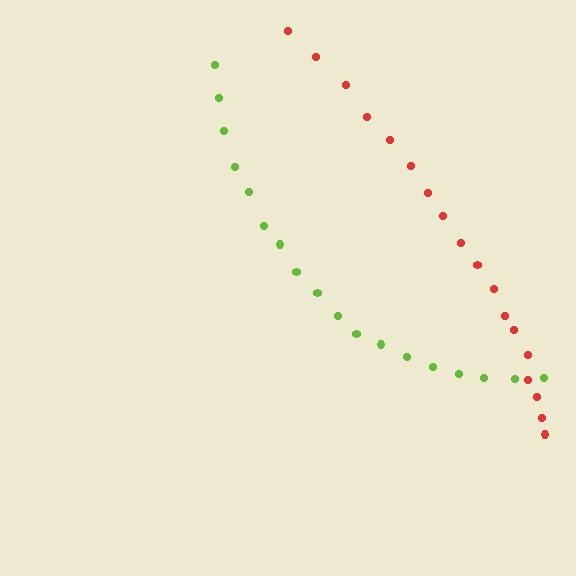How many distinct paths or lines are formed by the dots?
There are 2 distinct paths.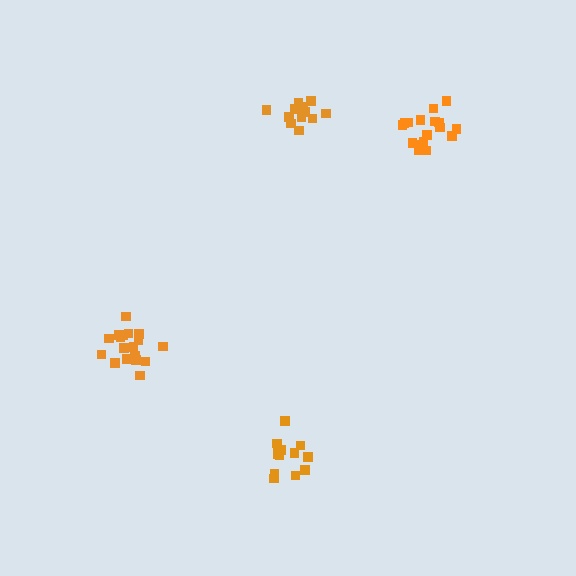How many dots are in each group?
Group 1: 17 dots, Group 2: 18 dots, Group 3: 15 dots, Group 4: 13 dots (63 total).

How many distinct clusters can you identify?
There are 4 distinct clusters.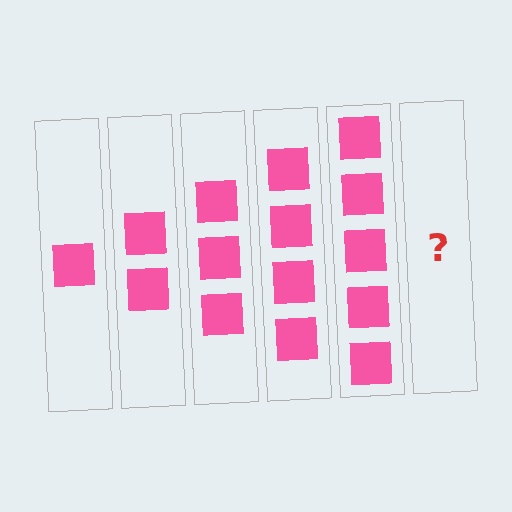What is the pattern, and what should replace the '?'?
The pattern is that each step adds one more square. The '?' should be 6 squares.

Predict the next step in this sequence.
The next step is 6 squares.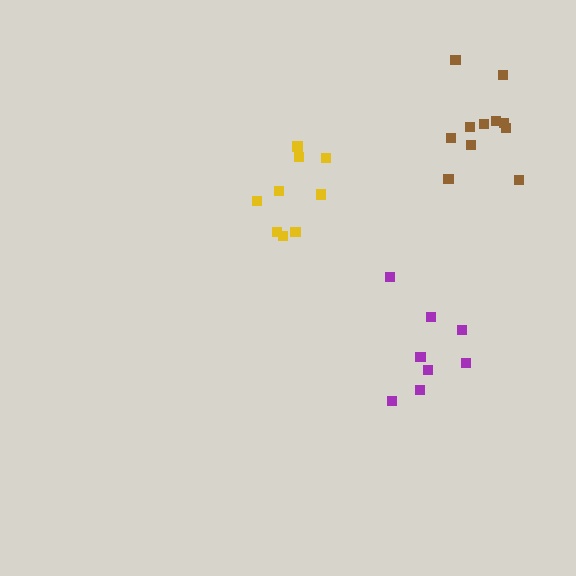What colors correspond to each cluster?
The clusters are colored: yellow, purple, brown.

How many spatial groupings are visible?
There are 3 spatial groupings.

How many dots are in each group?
Group 1: 9 dots, Group 2: 8 dots, Group 3: 11 dots (28 total).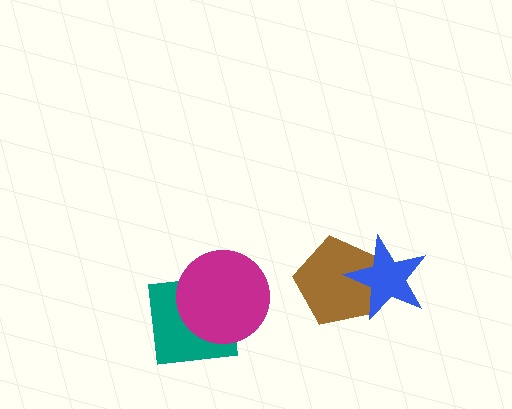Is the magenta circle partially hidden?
No, no other shape covers it.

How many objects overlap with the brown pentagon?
1 object overlaps with the brown pentagon.